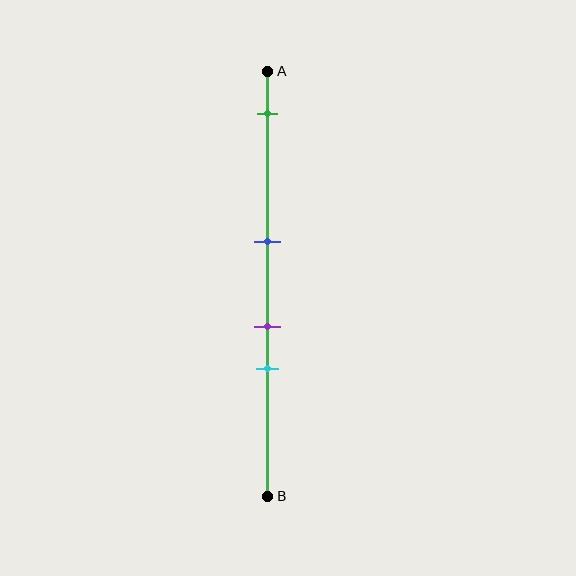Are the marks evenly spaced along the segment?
No, the marks are not evenly spaced.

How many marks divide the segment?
There are 4 marks dividing the segment.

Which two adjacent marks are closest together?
The purple and cyan marks are the closest adjacent pair.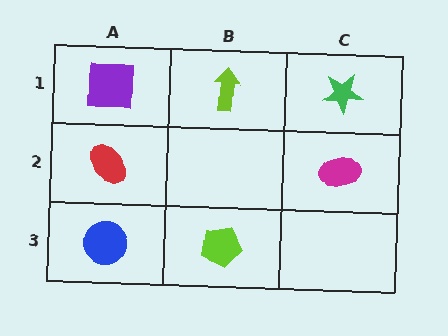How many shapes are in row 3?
2 shapes.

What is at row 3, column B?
A lime pentagon.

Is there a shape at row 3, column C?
No, that cell is empty.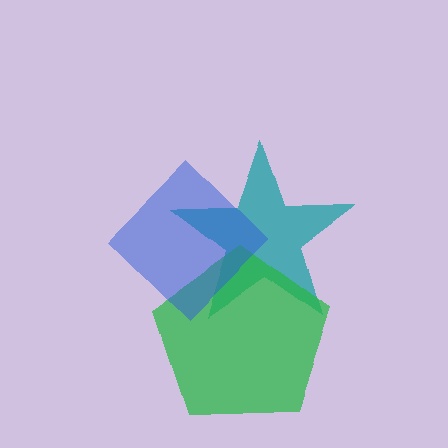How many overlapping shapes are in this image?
There are 3 overlapping shapes in the image.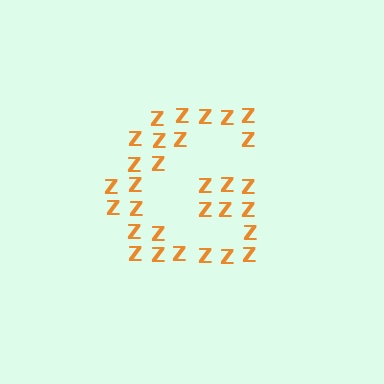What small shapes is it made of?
It is made of small letter Z's.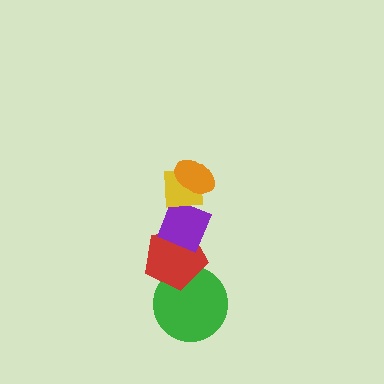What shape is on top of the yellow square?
The orange ellipse is on top of the yellow square.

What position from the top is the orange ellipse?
The orange ellipse is 1st from the top.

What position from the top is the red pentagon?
The red pentagon is 4th from the top.